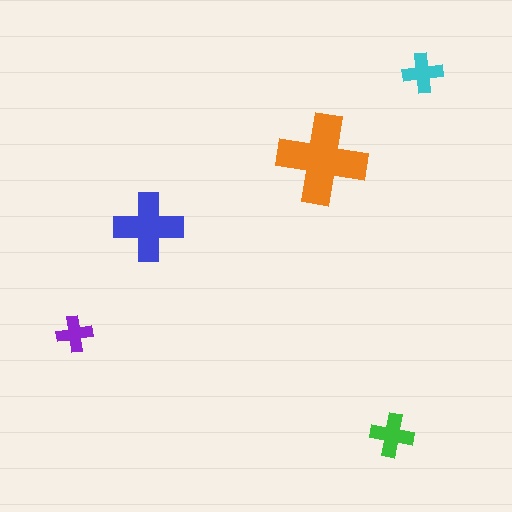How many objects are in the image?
There are 5 objects in the image.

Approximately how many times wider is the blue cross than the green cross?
About 1.5 times wider.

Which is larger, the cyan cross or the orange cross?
The orange one.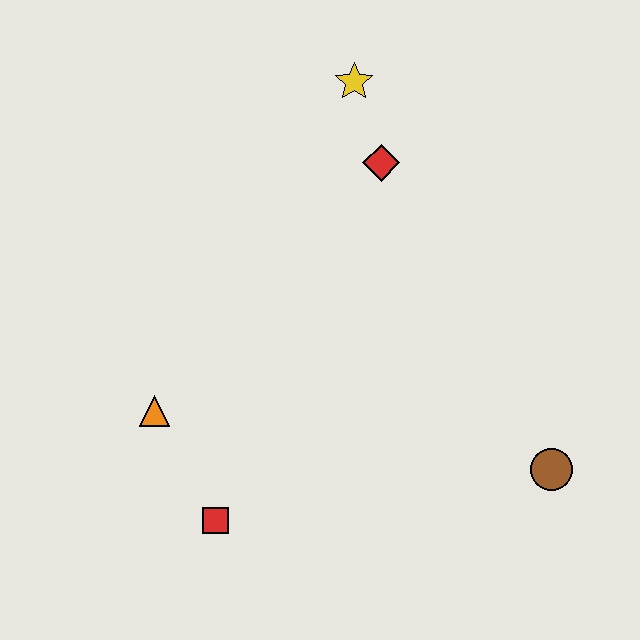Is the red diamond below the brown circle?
No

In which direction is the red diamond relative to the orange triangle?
The red diamond is above the orange triangle.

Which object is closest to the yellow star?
The red diamond is closest to the yellow star.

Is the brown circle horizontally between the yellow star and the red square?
No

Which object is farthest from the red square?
The yellow star is farthest from the red square.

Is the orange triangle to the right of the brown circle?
No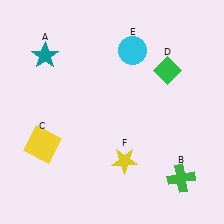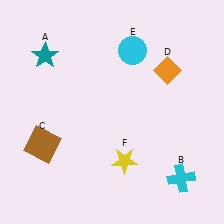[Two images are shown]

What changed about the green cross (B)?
In Image 1, B is green. In Image 2, it changed to cyan.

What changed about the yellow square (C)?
In Image 1, C is yellow. In Image 2, it changed to brown.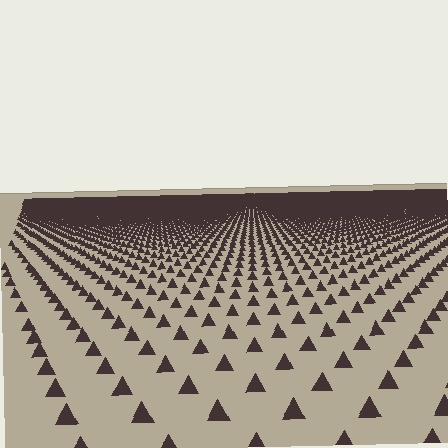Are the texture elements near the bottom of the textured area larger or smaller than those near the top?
Larger. Near the bottom, elements are closer to the viewer and appear at a bigger on-screen size.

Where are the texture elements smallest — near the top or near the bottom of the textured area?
Near the top.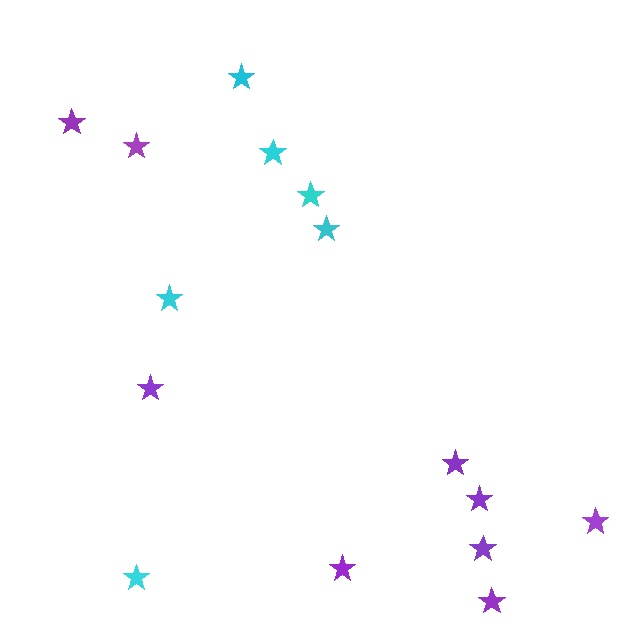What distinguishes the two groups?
There are 2 groups: one group of purple stars (9) and one group of cyan stars (6).